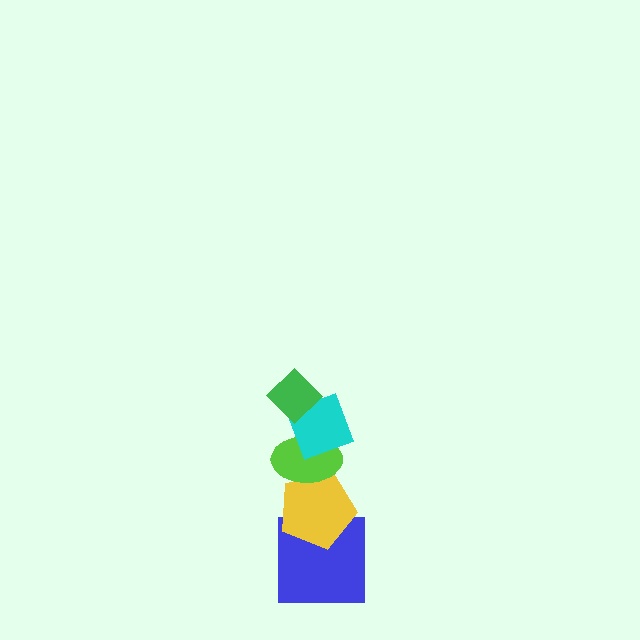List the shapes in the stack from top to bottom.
From top to bottom: the green diamond, the cyan diamond, the lime ellipse, the yellow pentagon, the blue square.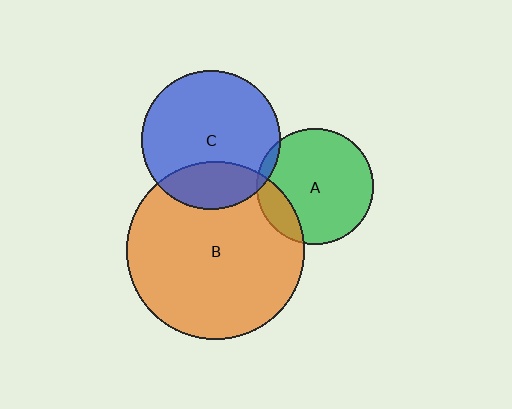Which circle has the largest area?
Circle B (orange).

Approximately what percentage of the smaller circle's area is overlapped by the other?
Approximately 15%.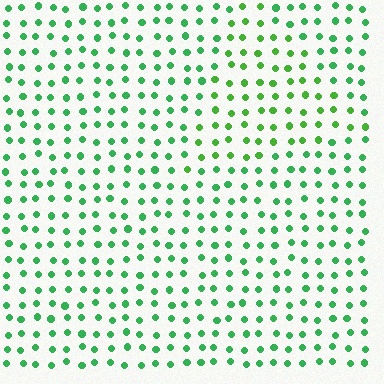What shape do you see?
I see a triangle.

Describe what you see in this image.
The image is filled with small green elements in a uniform arrangement. A triangle-shaped region is visible where the elements are tinted to a slightly different hue, forming a subtle color boundary.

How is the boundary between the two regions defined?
The boundary is defined purely by a slight shift in hue (about 23 degrees). Spacing, size, and orientation are identical on both sides.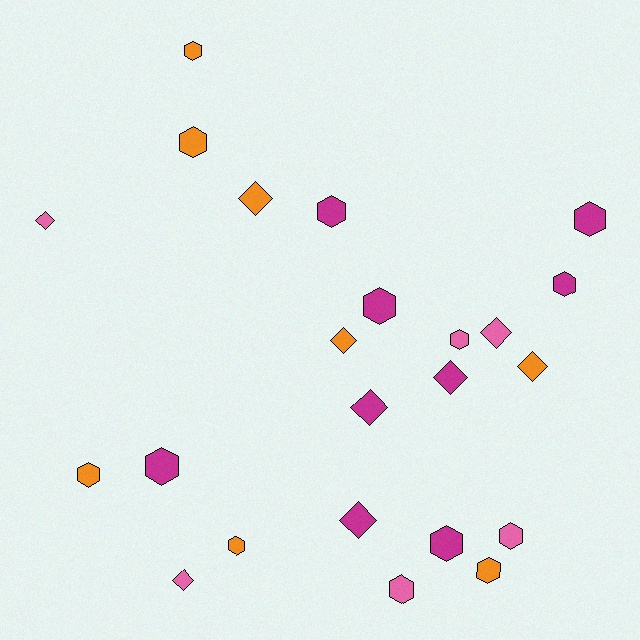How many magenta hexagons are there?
There are 6 magenta hexagons.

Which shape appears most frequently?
Hexagon, with 14 objects.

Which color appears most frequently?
Magenta, with 9 objects.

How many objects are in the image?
There are 23 objects.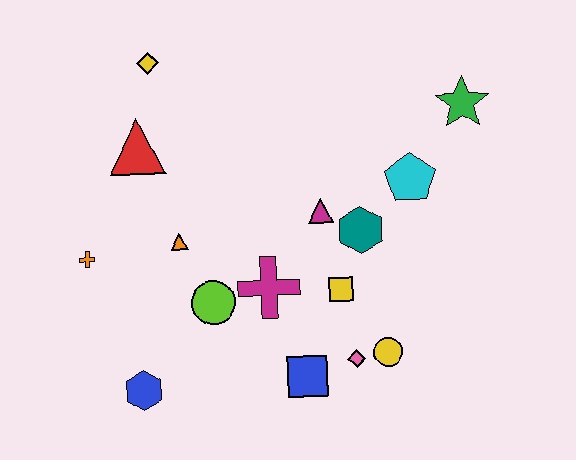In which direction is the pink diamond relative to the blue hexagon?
The pink diamond is to the right of the blue hexagon.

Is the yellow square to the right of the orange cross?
Yes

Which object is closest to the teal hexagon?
The magenta triangle is closest to the teal hexagon.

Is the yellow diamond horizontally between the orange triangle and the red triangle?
Yes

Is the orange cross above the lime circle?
Yes